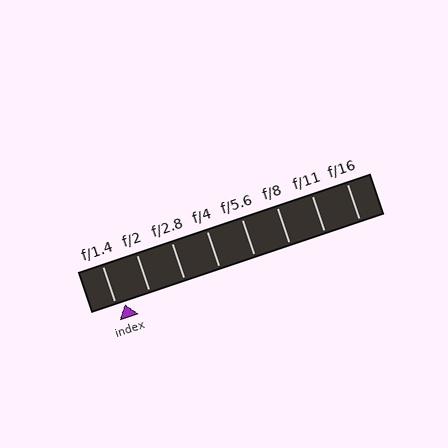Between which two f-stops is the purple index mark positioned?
The index mark is between f/1.4 and f/2.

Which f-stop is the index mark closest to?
The index mark is closest to f/1.4.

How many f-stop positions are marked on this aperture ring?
There are 8 f-stop positions marked.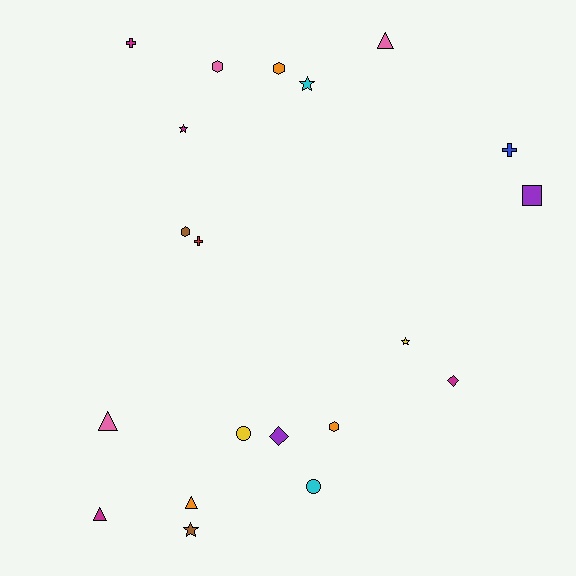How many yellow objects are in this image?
There are 2 yellow objects.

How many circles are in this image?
There are 2 circles.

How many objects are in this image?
There are 20 objects.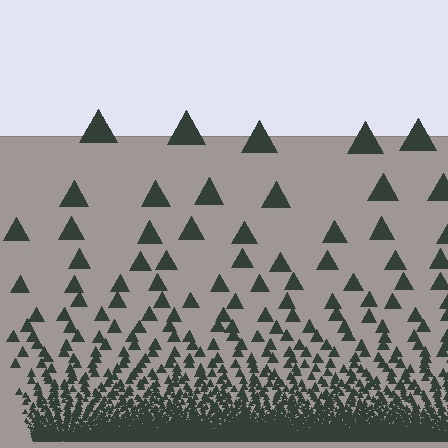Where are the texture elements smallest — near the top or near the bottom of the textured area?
Near the bottom.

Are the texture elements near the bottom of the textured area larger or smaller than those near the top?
Smaller. The gradient is inverted — elements near the bottom are smaller and denser.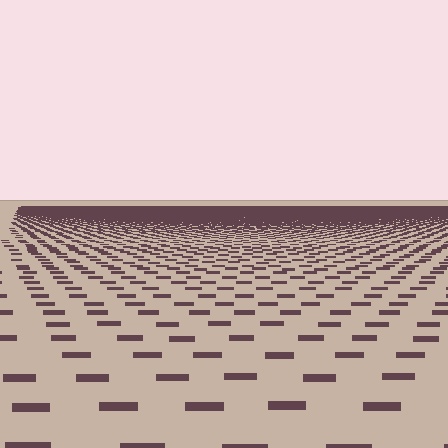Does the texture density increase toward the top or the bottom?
Density increases toward the top.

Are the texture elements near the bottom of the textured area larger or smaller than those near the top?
Larger. Near the bottom, elements are closer to the viewer and appear at a bigger on-screen size.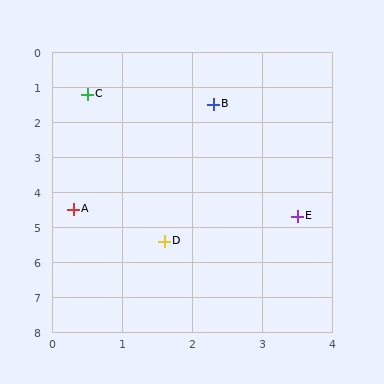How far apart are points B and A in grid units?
Points B and A are about 3.6 grid units apart.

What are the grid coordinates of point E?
Point E is at approximately (3.5, 4.7).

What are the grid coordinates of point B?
Point B is at approximately (2.3, 1.5).